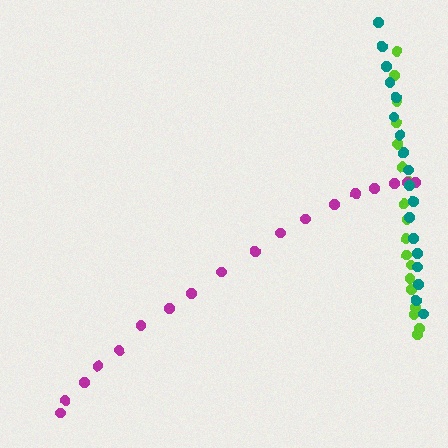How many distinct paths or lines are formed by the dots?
There are 3 distinct paths.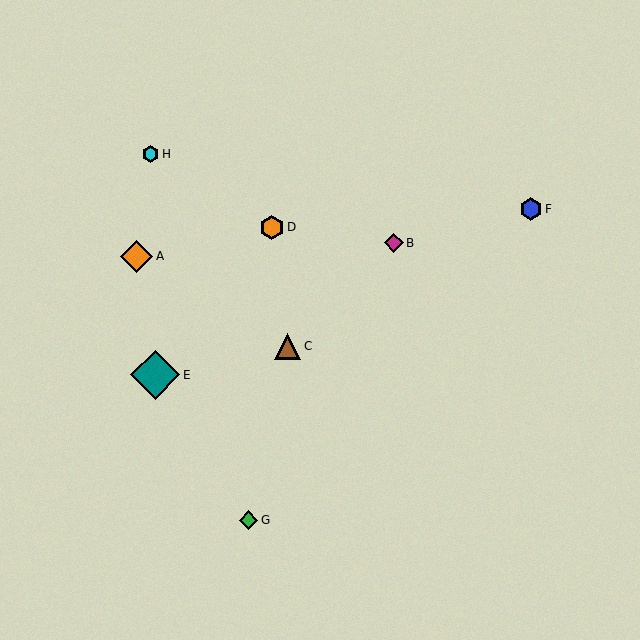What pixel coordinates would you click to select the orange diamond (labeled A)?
Click at (137, 256) to select the orange diamond A.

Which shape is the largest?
The teal diamond (labeled E) is the largest.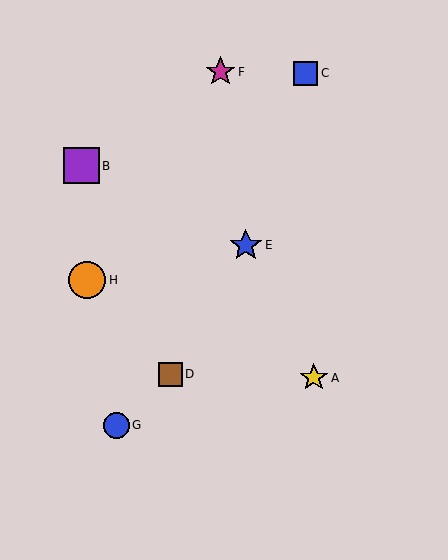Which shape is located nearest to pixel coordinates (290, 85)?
The blue square (labeled C) at (305, 73) is nearest to that location.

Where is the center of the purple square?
The center of the purple square is at (81, 166).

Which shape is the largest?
The orange circle (labeled H) is the largest.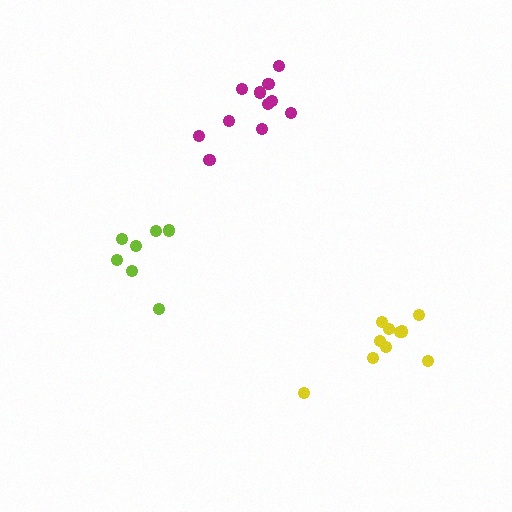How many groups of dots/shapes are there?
There are 3 groups.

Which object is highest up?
The magenta cluster is topmost.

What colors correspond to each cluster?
The clusters are colored: yellow, lime, magenta.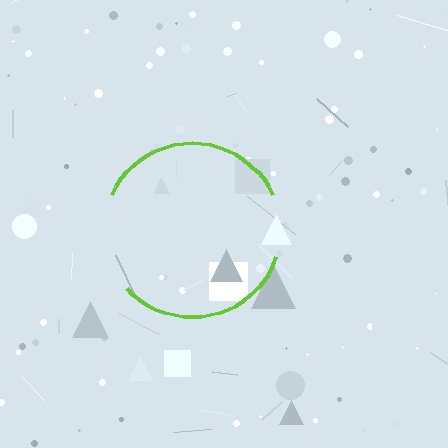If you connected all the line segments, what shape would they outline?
They would outline a circle.